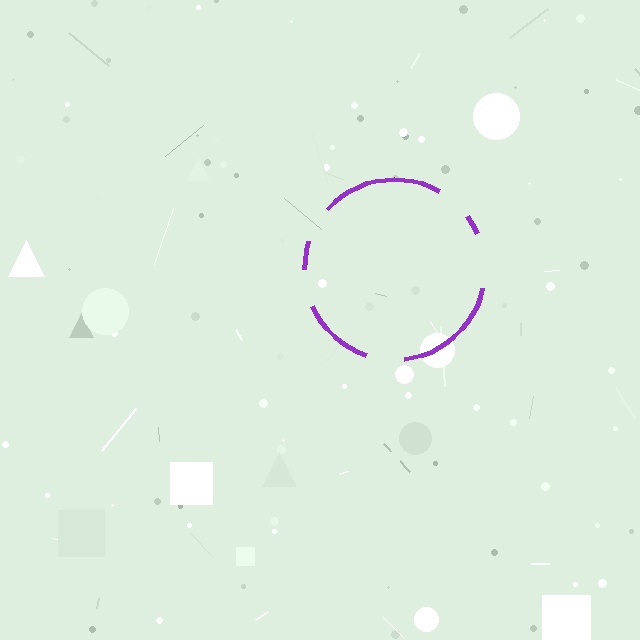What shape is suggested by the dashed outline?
The dashed outline suggests a circle.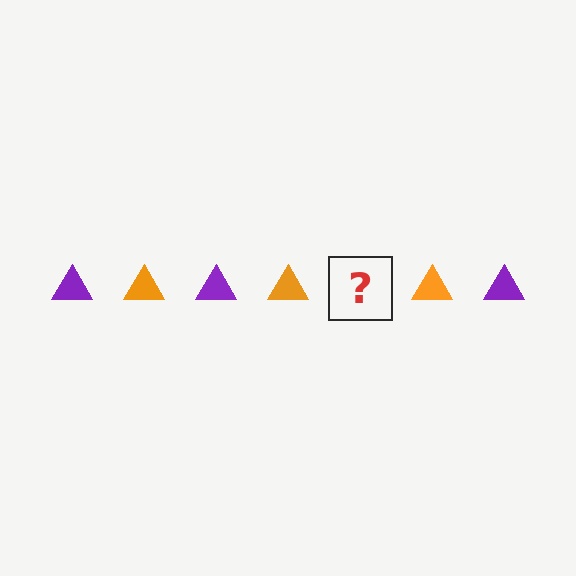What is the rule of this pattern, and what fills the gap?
The rule is that the pattern cycles through purple, orange triangles. The gap should be filled with a purple triangle.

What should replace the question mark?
The question mark should be replaced with a purple triangle.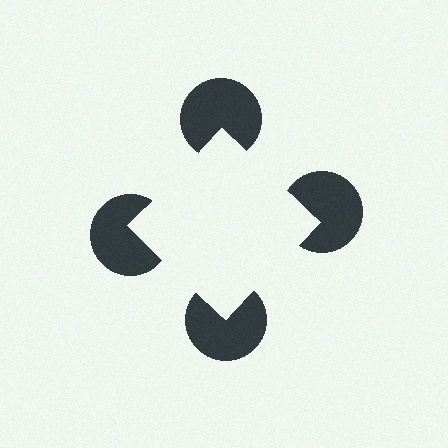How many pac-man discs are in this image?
There are 4 — one at each vertex of the illusory square.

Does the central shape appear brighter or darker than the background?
It typically appears slightly brighter than the background, even though no actual brightness change is drawn.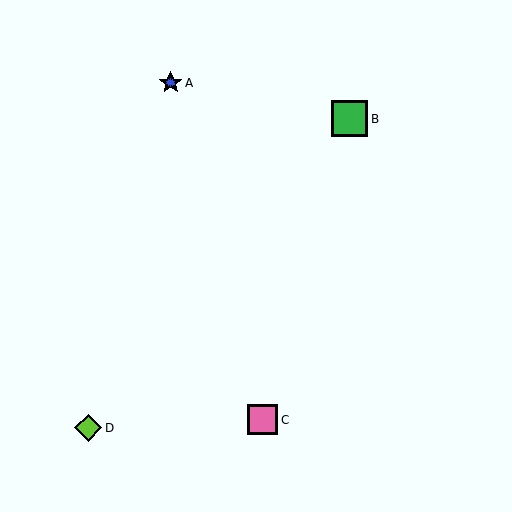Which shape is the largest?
The green square (labeled B) is the largest.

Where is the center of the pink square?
The center of the pink square is at (263, 420).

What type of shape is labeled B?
Shape B is a green square.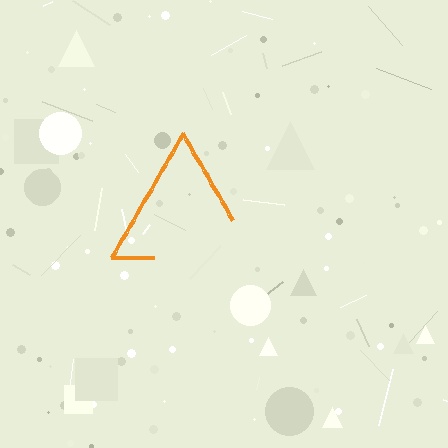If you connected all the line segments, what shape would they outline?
They would outline a triangle.